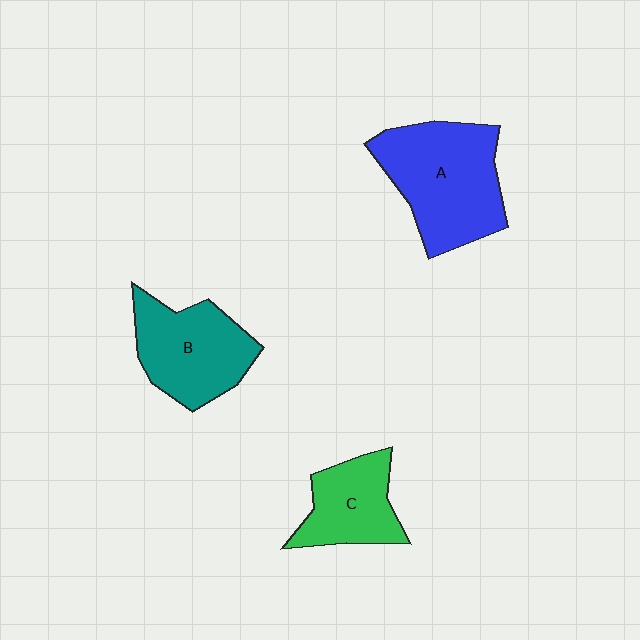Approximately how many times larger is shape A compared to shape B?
Approximately 1.3 times.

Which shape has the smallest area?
Shape C (green).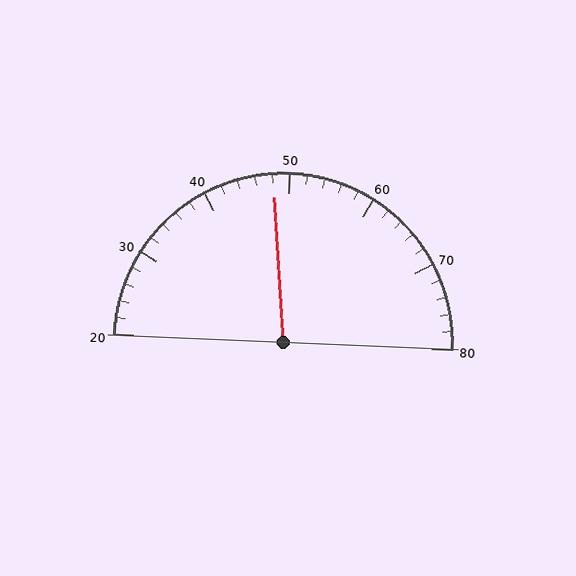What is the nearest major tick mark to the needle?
The nearest major tick mark is 50.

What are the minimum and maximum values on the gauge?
The gauge ranges from 20 to 80.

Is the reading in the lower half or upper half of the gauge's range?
The reading is in the lower half of the range (20 to 80).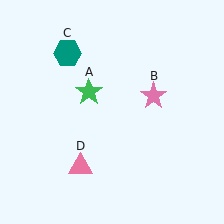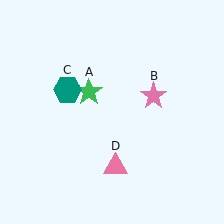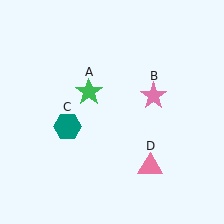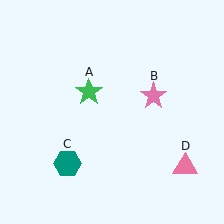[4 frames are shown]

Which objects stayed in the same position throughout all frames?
Green star (object A) and pink star (object B) remained stationary.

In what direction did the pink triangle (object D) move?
The pink triangle (object D) moved right.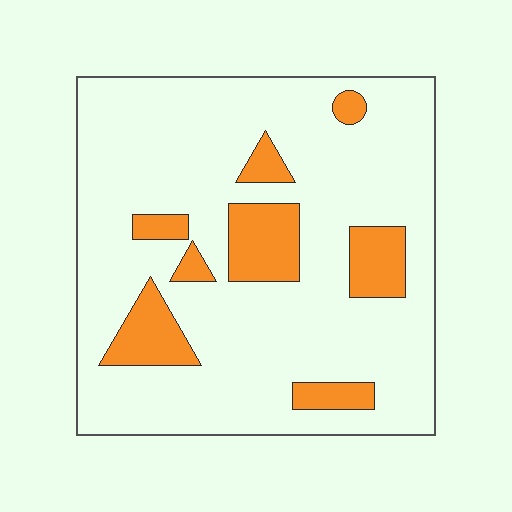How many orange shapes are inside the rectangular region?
8.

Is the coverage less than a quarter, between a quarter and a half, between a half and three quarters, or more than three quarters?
Less than a quarter.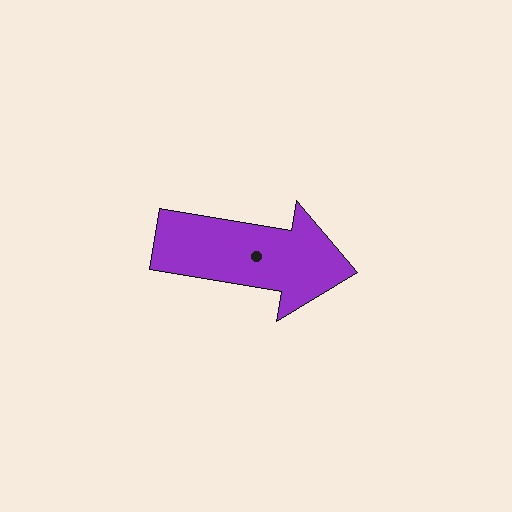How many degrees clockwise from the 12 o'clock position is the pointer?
Approximately 99 degrees.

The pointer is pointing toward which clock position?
Roughly 3 o'clock.